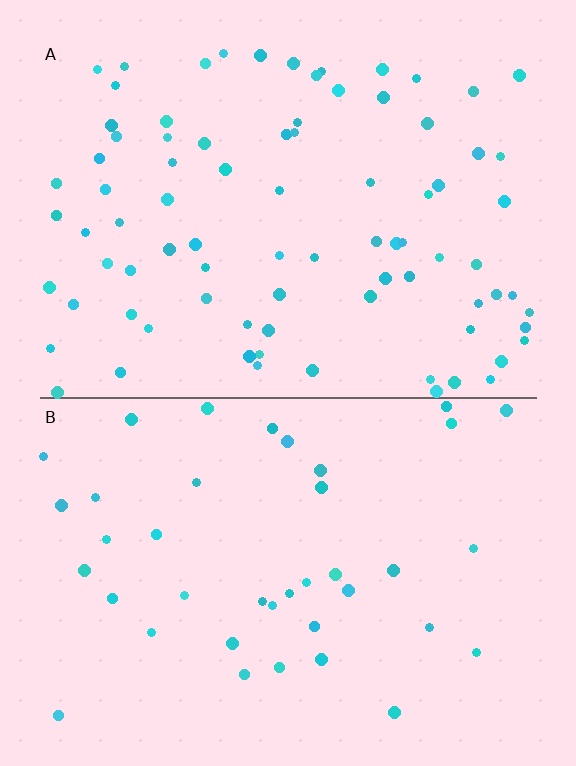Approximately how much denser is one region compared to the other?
Approximately 2.1× — region A over region B.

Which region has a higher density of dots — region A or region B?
A (the top).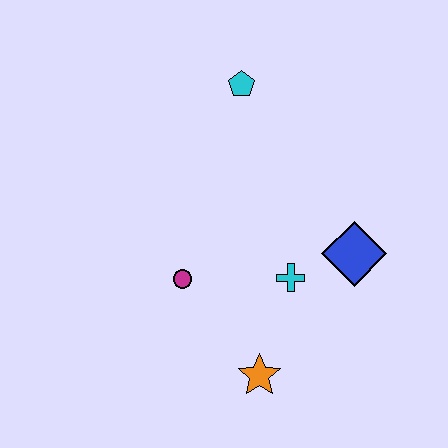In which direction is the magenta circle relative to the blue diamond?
The magenta circle is to the left of the blue diamond.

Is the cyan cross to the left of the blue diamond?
Yes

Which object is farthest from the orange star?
The cyan pentagon is farthest from the orange star.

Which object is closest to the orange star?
The cyan cross is closest to the orange star.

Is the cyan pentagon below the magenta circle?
No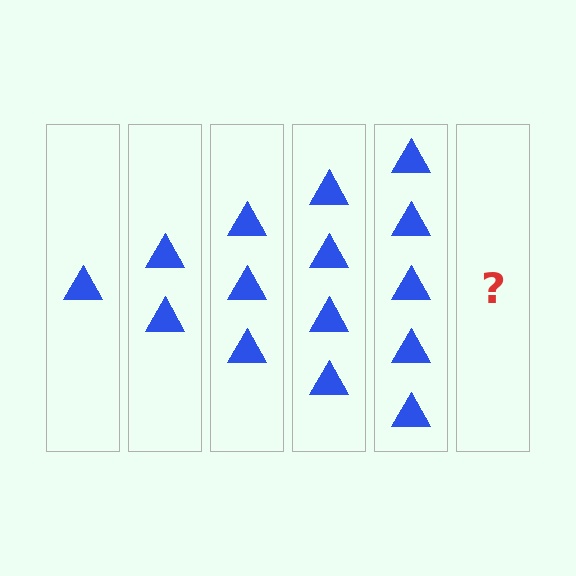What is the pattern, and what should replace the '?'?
The pattern is that each step adds one more triangle. The '?' should be 6 triangles.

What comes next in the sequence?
The next element should be 6 triangles.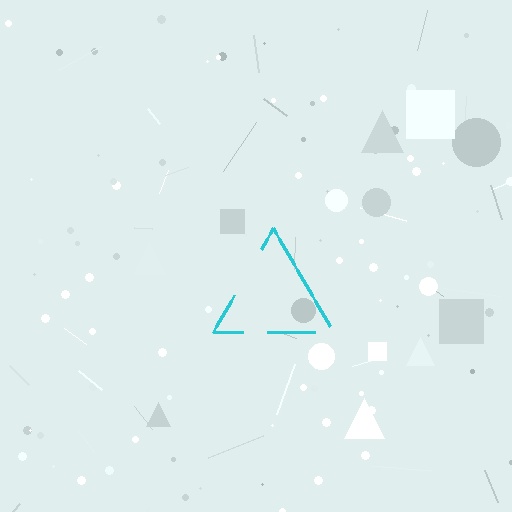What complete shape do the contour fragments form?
The contour fragments form a triangle.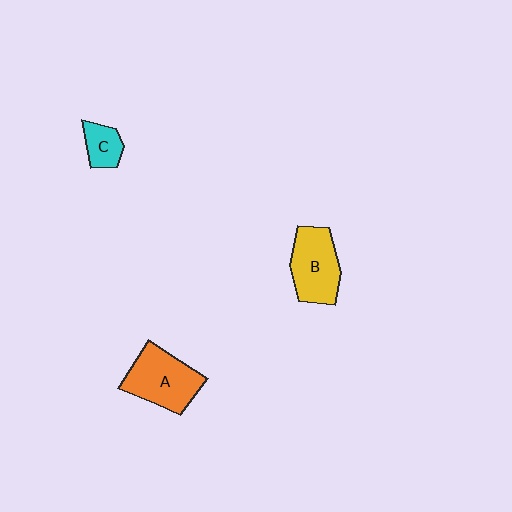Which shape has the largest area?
Shape A (orange).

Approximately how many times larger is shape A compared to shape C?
Approximately 2.4 times.